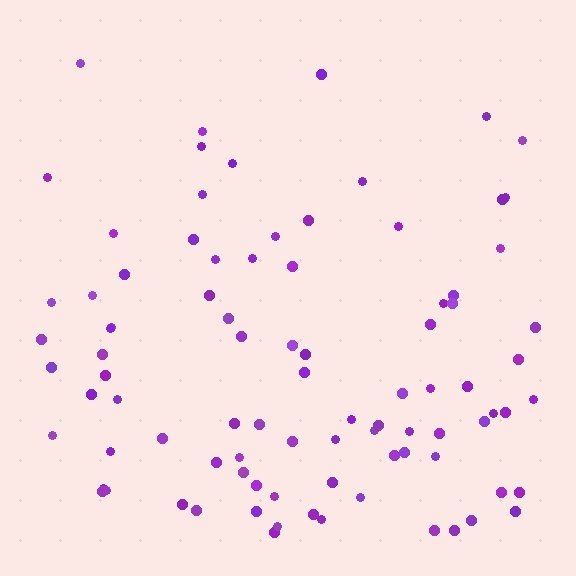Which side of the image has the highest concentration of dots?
The bottom.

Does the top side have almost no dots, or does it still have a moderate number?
Still a moderate number, just noticeably fewer than the bottom.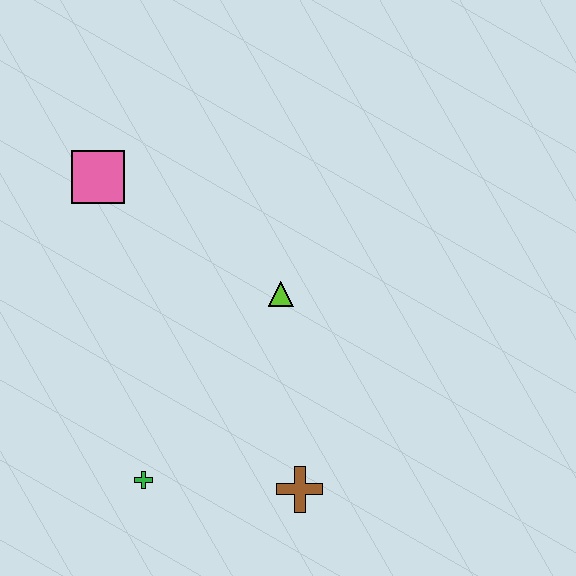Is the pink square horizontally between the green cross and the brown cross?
No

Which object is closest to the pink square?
The lime triangle is closest to the pink square.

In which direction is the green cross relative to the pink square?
The green cross is below the pink square.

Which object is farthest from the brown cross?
The pink square is farthest from the brown cross.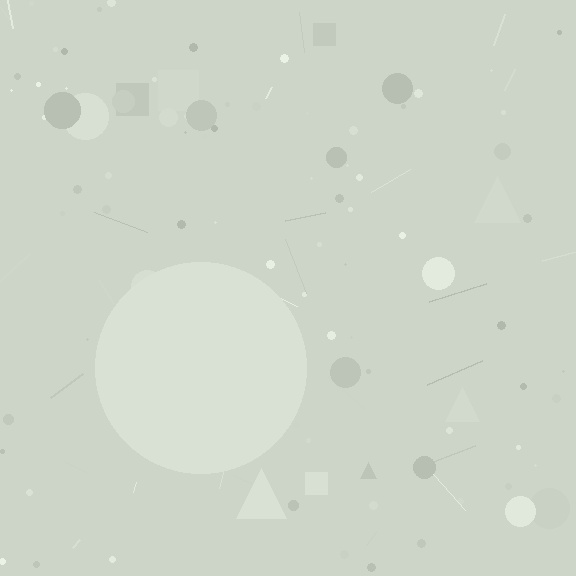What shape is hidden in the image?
A circle is hidden in the image.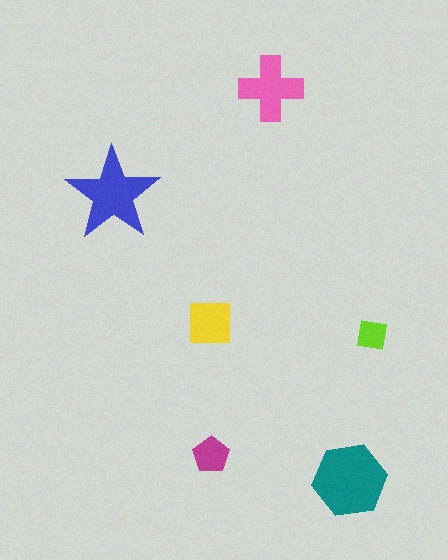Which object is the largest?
The teal hexagon.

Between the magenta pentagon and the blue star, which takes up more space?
The blue star.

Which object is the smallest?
The lime square.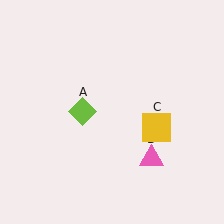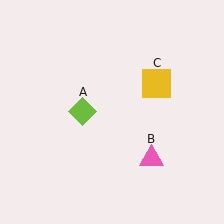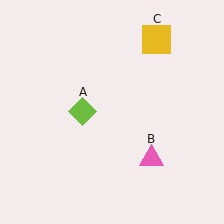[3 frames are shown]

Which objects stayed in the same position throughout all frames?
Lime diamond (object A) and pink triangle (object B) remained stationary.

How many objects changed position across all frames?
1 object changed position: yellow square (object C).